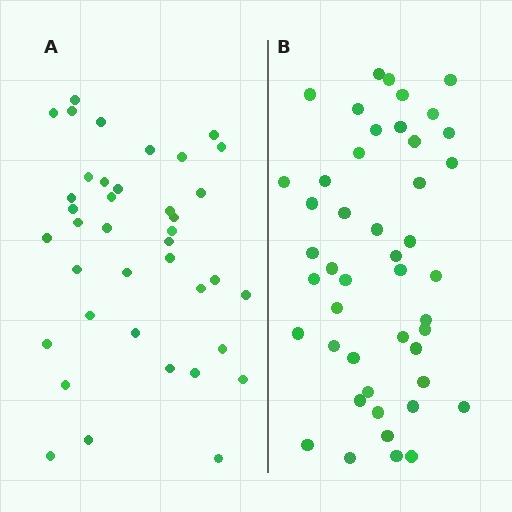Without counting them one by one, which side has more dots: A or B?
Region B (the right region) has more dots.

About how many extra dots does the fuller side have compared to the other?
Region B has roughly 8 or so more dots than region A.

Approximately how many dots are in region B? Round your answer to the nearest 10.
About 50 dots. (The exact count is 46, which rounds to 50.)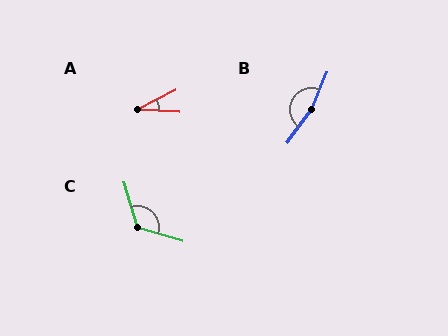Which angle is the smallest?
A, at approximately 31 degrees.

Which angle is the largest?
B, at approximately 166 degrees.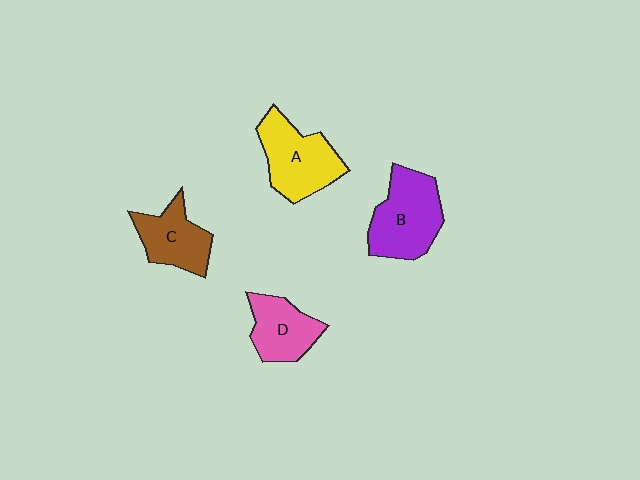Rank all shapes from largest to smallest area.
From largest to smallest: B (purple), A (yellow), C (brown), D (pink).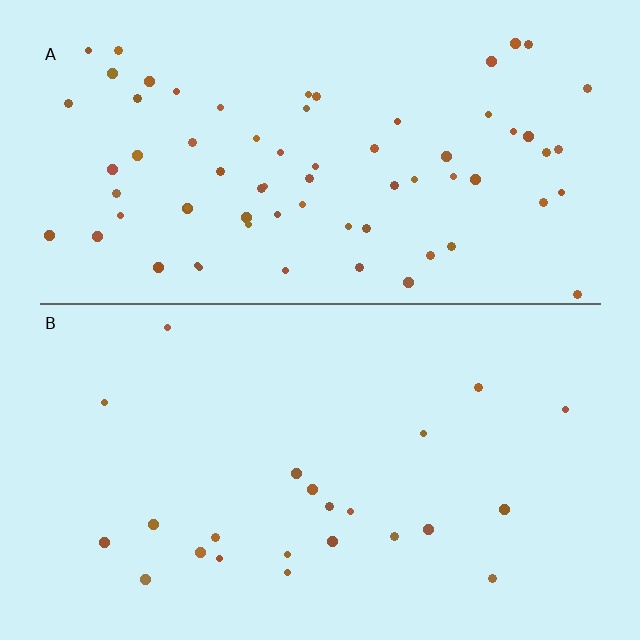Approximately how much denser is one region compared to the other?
Approximately 3.1× — region A over region B.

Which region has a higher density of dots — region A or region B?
A (the top).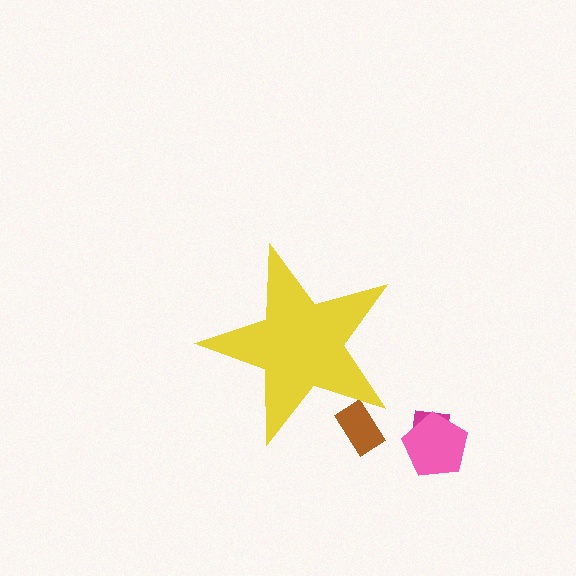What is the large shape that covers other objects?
A yellow star.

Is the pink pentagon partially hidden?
No, the pink pentagon is fully visible.